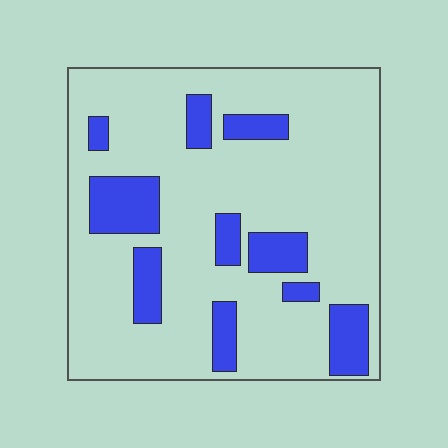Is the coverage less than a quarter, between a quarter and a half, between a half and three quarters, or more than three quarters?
Less than a quarter.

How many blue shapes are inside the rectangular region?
10.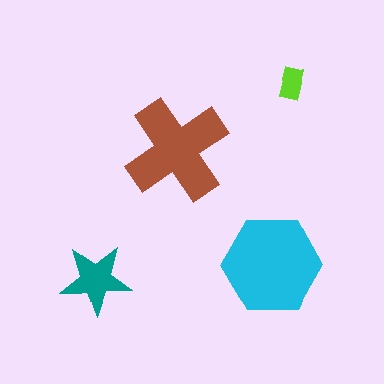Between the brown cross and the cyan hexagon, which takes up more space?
The cyan hexagon.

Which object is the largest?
The cyan hexagon.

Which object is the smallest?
The lime rectangle.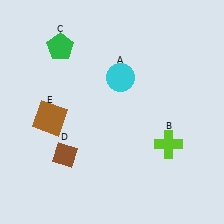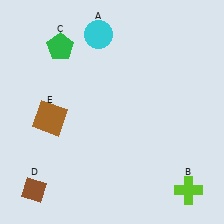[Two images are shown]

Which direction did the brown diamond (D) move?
The brown diamond (D) moved down.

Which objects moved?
The objects that moved are: the cyan circle (A), the lime cross (B), the brown diamond (D).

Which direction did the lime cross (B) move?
The lime cross (B) moved down.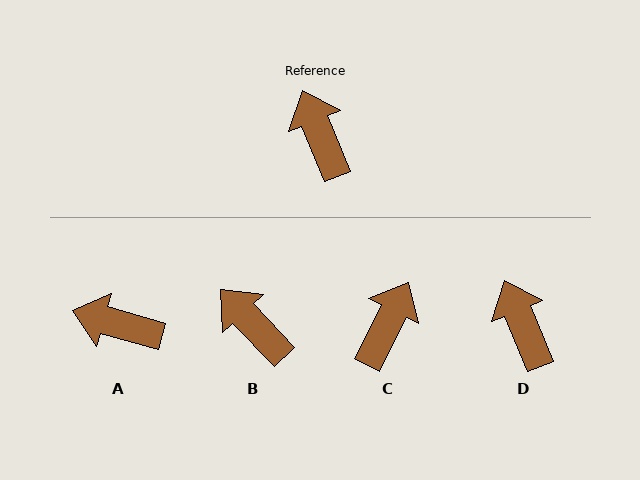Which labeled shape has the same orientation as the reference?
D.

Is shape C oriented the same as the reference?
No, it is off by about 49 degrees.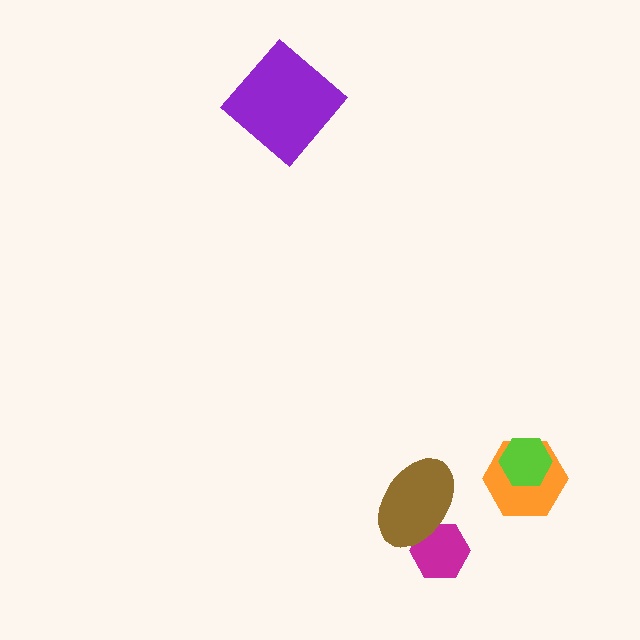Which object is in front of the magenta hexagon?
The brown ellipse is in front of the magenta hexagon.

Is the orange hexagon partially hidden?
Yes, it is partially covered by another shape.